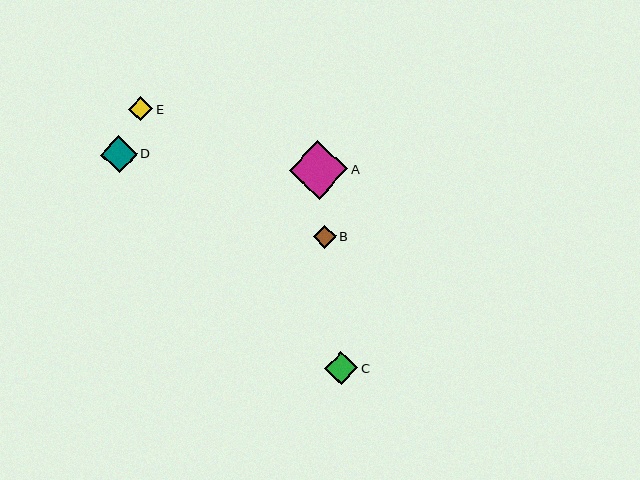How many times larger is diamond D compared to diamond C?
Diamond D is approximately 1.1 times the size of diamond C.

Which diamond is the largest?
Diamond A is the largest with a size of approximately 59 pixels.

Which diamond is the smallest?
Diamond B is the smallest with a size of approximately 22 pixels.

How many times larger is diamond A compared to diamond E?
Diamond A is approximately 2.4 times the size of diamond E.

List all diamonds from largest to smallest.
From largest to smallest: A, D, C, E, B.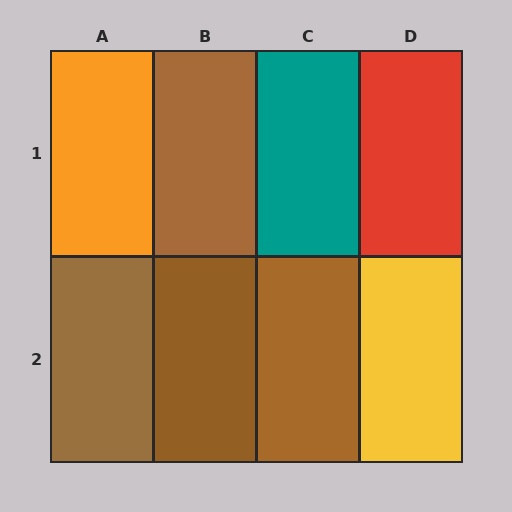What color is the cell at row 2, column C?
Brown.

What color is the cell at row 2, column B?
Brown.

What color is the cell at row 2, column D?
Yellow.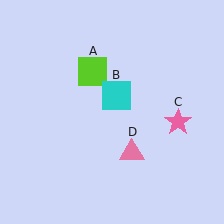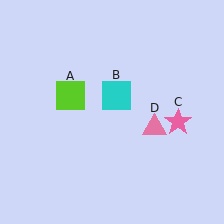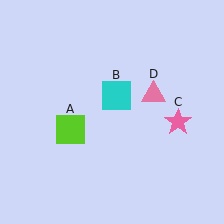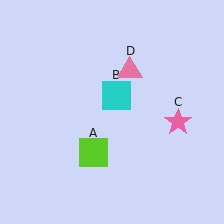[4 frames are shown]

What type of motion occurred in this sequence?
The lime square (object A), pink triangle (object D) rotated counterclockwise around the center of the scene.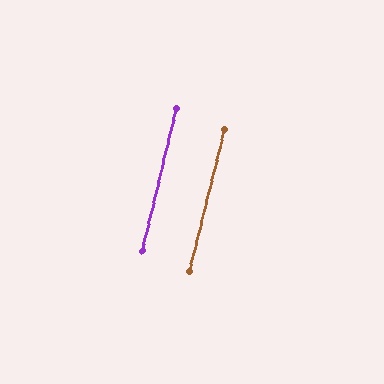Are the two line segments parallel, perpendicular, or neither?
Parallel — their directions differ by only 0.4°.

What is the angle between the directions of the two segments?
Approximately 0 degrees.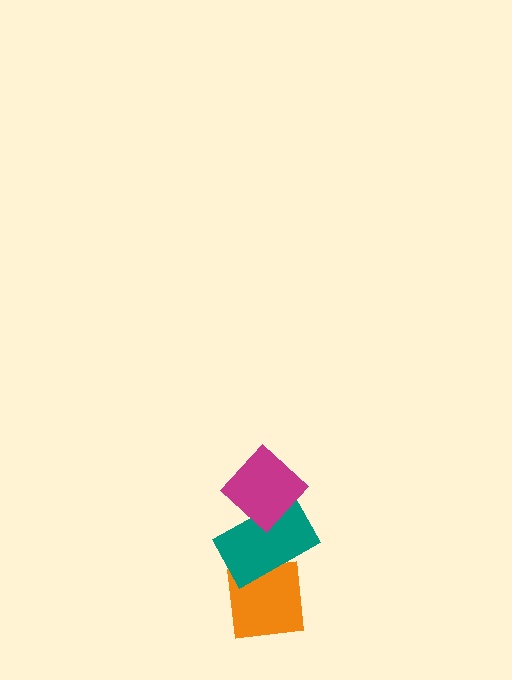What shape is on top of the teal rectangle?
The magenta diamond is on top of the teal rectangle.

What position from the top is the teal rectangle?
The teal rectangle is 2nd from the top.